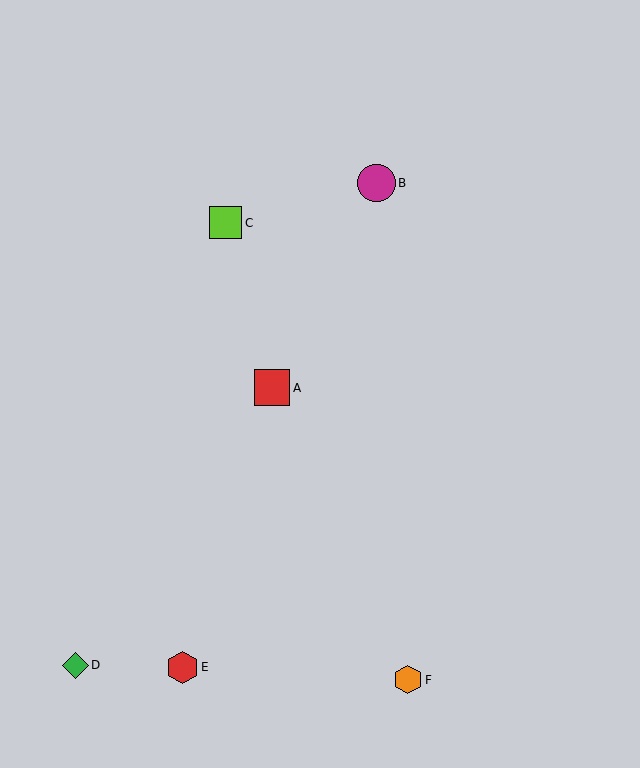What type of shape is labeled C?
Shape C is a lime square.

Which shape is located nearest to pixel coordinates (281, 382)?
The red square (labeled A) at (272, 388) is nearest to that location.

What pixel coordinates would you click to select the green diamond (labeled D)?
Click at (75, 665) to select the green diamond D.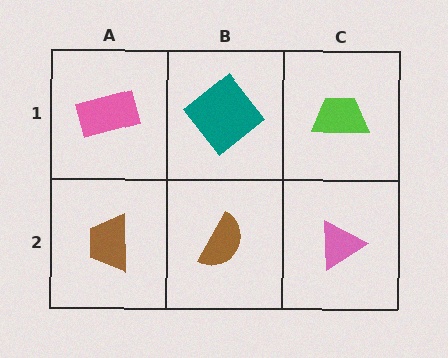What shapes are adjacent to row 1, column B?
A brown semicircle (row 2, column B), a pink rectangle (row 1, column A), a lime trapezoid (row 1, column C).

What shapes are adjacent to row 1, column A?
A brown trapezoid (row 2, column A), a teal diamond (row 1, column B).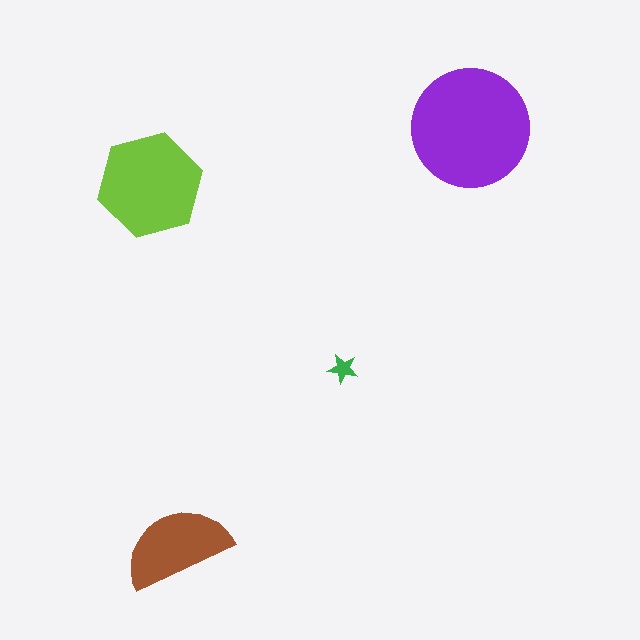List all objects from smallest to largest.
The green star, the brown semicircle, the lime hexagon, the purple circle.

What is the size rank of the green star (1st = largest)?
4th.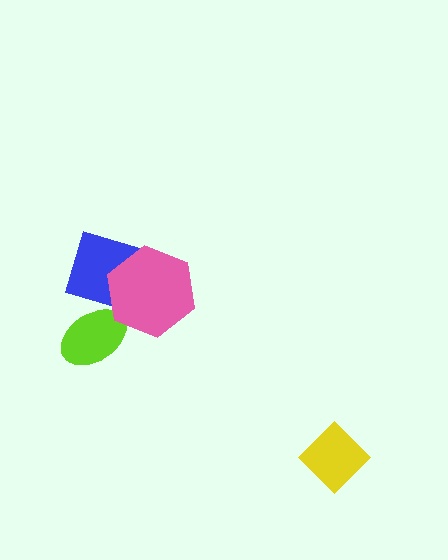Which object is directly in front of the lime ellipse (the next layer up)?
The blue diamond is directly in front of the lime ellipse.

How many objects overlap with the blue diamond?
2 objects overlap with the blue diamond.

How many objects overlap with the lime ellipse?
2 objects overlap with the lime ellipse.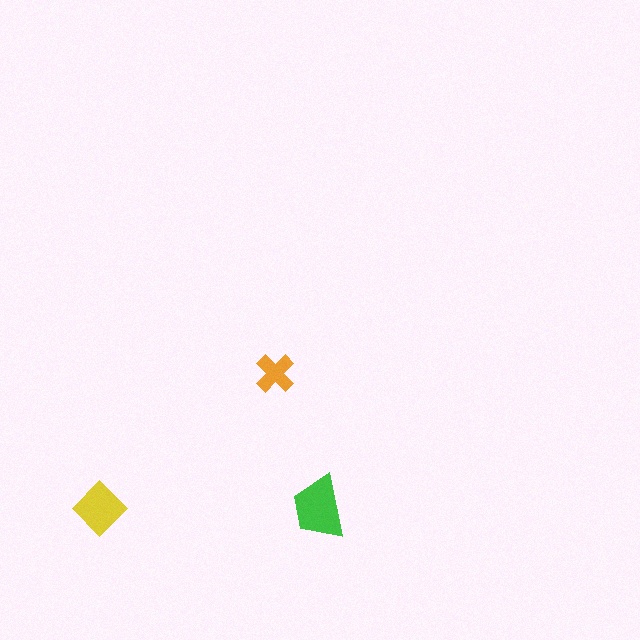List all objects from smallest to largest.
The orange cross, the yellow diamond, the green trapezoid.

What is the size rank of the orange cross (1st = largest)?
3rd.